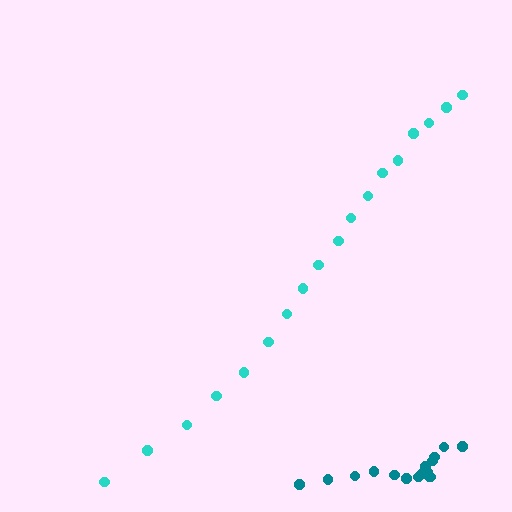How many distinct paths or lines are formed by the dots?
There are 2 distinct paths.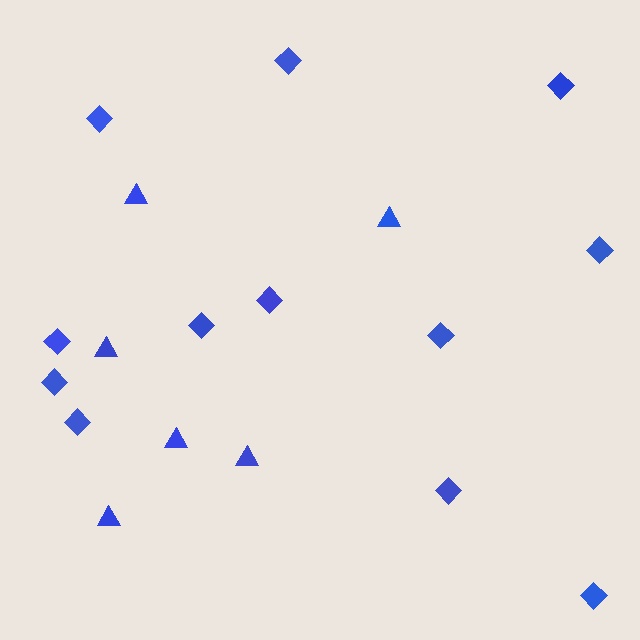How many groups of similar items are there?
There are 2 groups: one group of triangles (6) and one group of diamonds (12).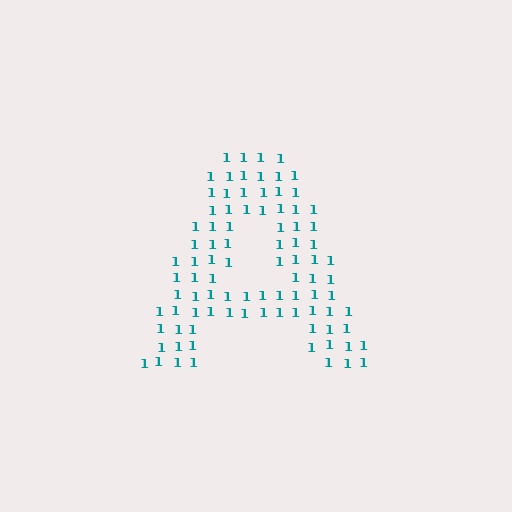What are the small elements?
The small elements are digit 1's.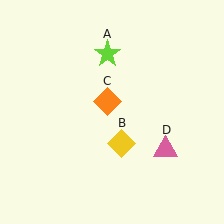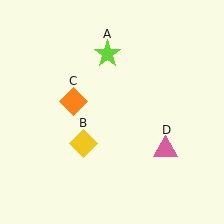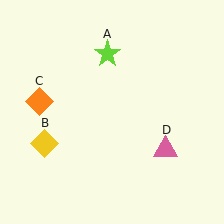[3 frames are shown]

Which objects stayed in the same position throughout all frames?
Lime star (object A) and pink triangle (object D) remained stationary.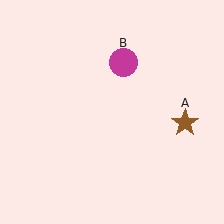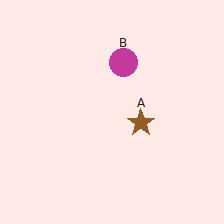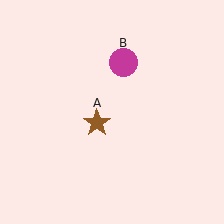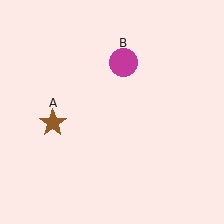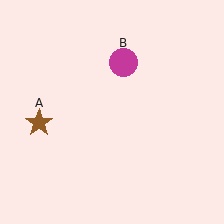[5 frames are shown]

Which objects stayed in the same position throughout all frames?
Magenta circle (object B) remained stationary.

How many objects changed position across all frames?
1 object changed position: brown star (object A).